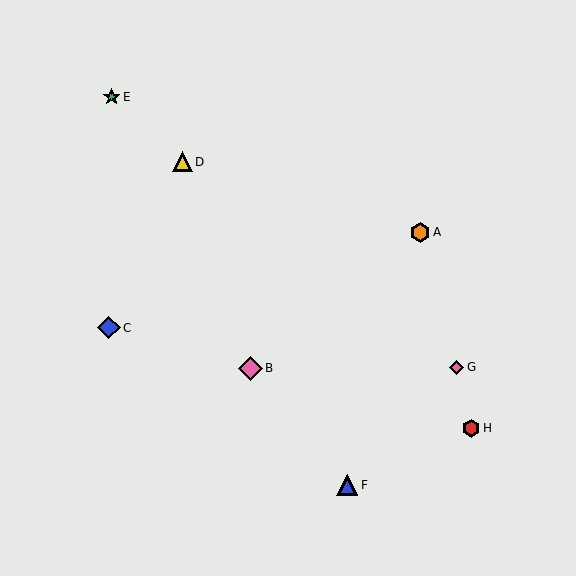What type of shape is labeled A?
Shape A is an orange hexagon.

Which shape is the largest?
The pink diamond (labeled B) is the largest.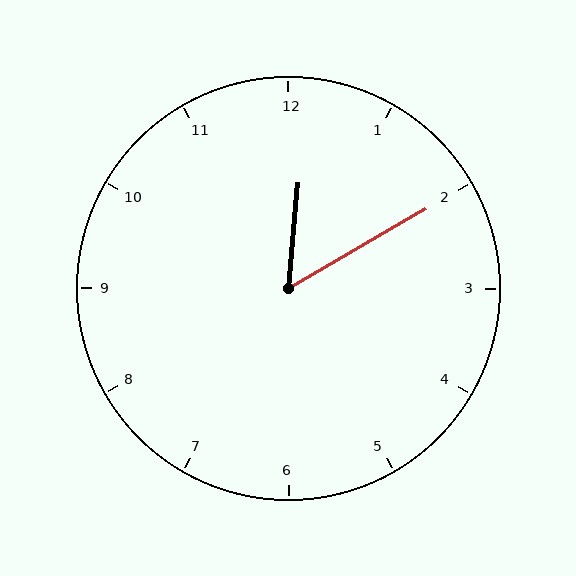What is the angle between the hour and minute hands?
Approximately 55 degrees.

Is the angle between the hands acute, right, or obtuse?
It is acute.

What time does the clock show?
12:10.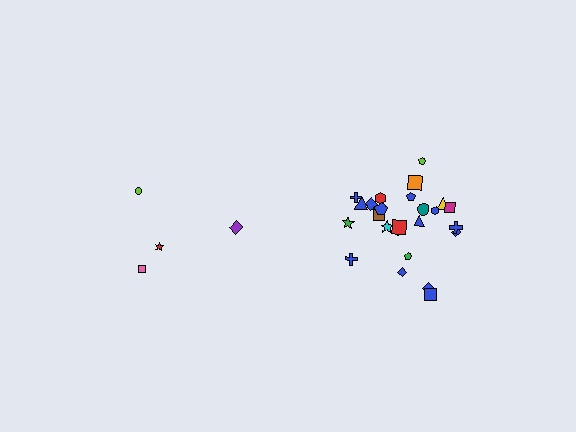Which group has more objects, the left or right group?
The right group.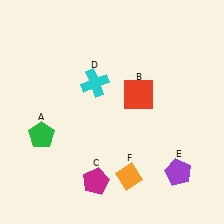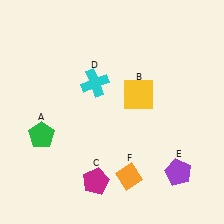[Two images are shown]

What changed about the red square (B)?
In Image 1, B is red. In Image 2, it changed to yellow.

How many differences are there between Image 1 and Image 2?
There is 1 difference between the two images.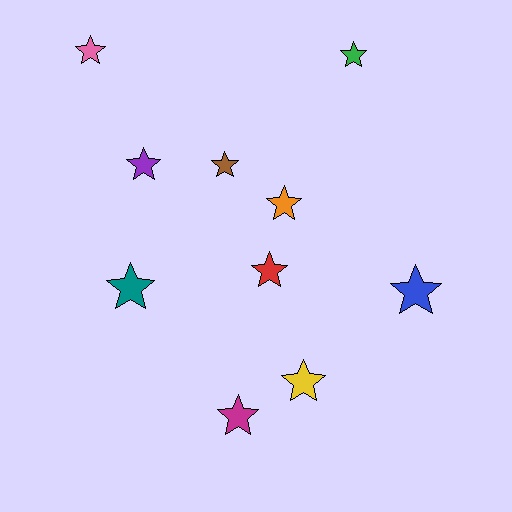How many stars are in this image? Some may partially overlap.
There are 10 stars.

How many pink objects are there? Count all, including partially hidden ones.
There is 1 pink object.